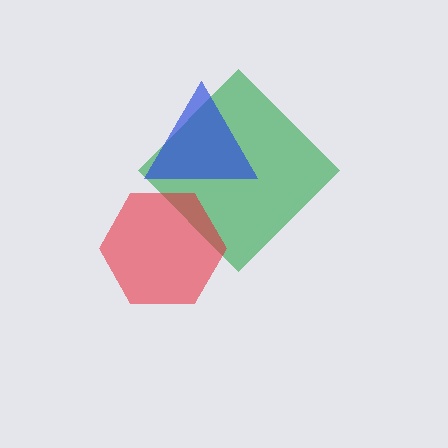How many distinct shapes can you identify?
There are 3 distinct shapes: a green diamond, a blue triangle, a red hexagon.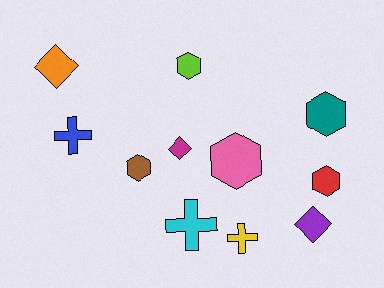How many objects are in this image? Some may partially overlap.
There are 11 objects.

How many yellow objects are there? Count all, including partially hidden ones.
There is 1 yellow object.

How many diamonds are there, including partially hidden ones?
There are 3 diamonds.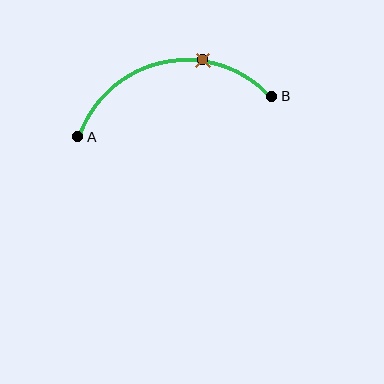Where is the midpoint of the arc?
The arc midpoint is the point on the curve farthest from the straight line joining A and B. It sits above that line.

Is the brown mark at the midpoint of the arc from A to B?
No. The brown mark lies on the arc but is closer to endpoint B. The arc midpoint would be at the point on the curve equidistant along the arc from both A and B.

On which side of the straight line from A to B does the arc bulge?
The arc bulges above the straight line connecting A and B.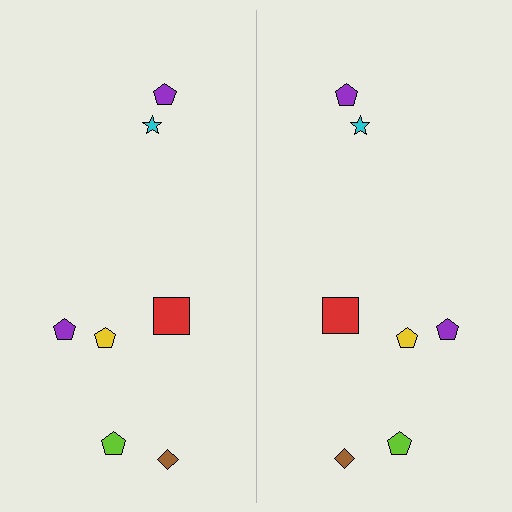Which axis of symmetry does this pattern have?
The pattern has a vertical axis of symmetry running through the center of the image.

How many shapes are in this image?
There are 14 shapes in this image.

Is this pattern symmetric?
Yes, this pattern has bilateral (reflection) symmetry.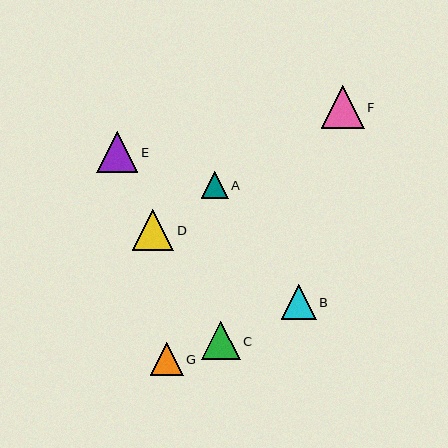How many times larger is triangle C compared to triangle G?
Triangle C is approximately 1.2 times the size of triangle G.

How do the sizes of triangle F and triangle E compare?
Triangle F and triangle E are approximately the same size.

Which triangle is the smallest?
Triangle A is the smallest with a size of approximately 27 pixels.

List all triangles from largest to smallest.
From largest to smallest: F, D, E, C, B, G, A.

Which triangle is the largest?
Triangle F is the largest with a size of approximately 43 pixels.